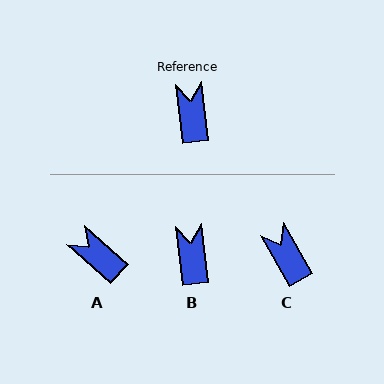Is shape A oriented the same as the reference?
No, it is off by about 41 degrees.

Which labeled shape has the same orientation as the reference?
B.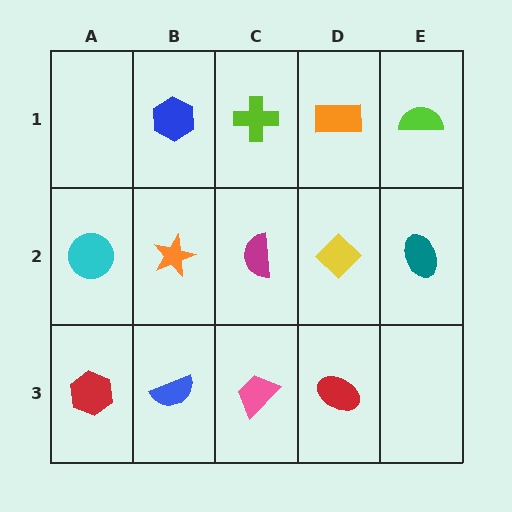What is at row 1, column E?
A lime semicircle.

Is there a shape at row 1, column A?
No, that cell is empty.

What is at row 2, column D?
A yellow diamond.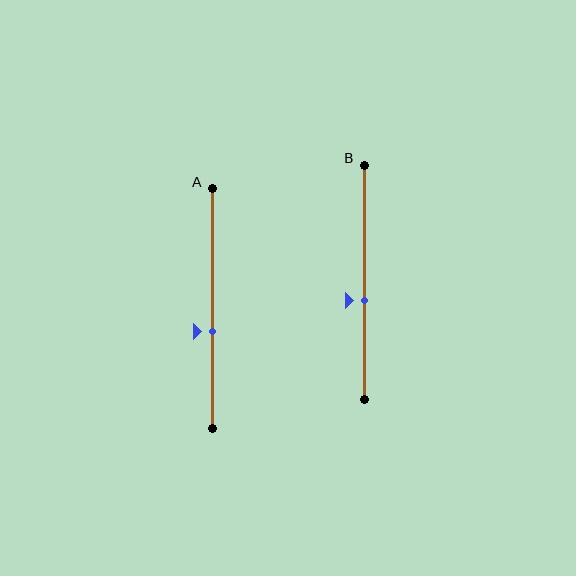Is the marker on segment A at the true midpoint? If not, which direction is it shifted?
No, the marker on segment A is shifted downward by about 9% of the segment length.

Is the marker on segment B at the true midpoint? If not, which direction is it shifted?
No, the marker on segment B is shifted downward by about 8% of the segment length.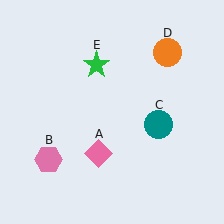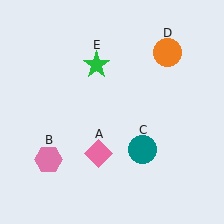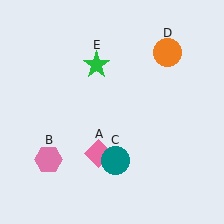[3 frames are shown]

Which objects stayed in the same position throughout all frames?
Pink diamond (object A) and pink hexagon (object B) and orange circle (object D) and green star (object E) remained stationary.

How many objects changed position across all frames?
1 object changed position: teal circle (object C).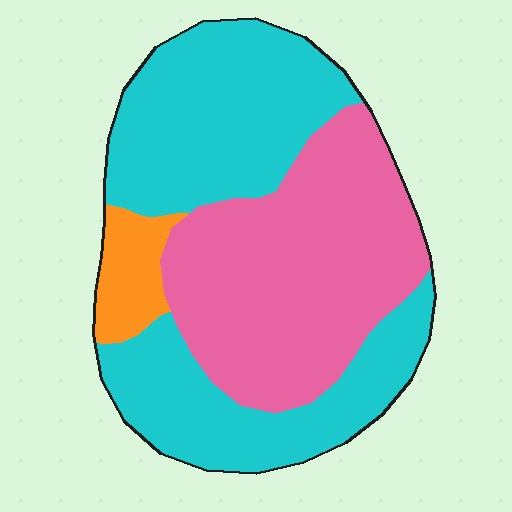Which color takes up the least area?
Orange, at roughly 5%.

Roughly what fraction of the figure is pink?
Pink covers 42% of the figure.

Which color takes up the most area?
Cyan, at roughly 50%.